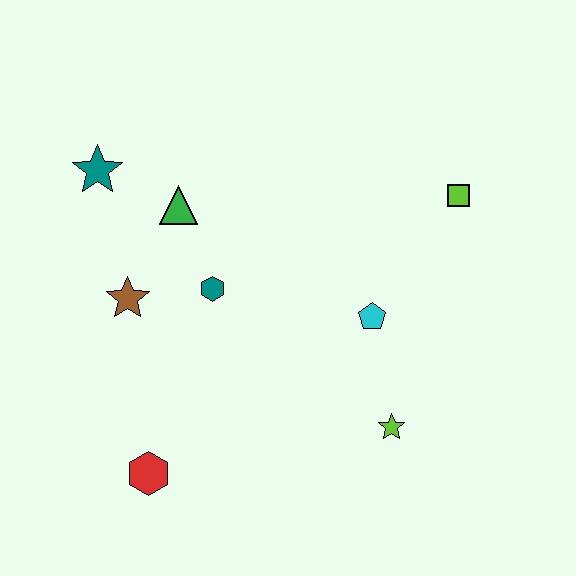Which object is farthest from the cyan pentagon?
The teal star is farthest from the cyan pentagon.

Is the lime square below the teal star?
Yes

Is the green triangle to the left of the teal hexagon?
Yes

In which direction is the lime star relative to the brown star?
The lime star is to the right of the brown star.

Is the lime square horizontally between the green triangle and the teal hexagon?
No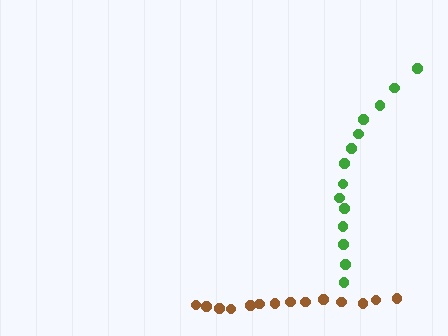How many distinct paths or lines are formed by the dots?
There are 2 distinct paths.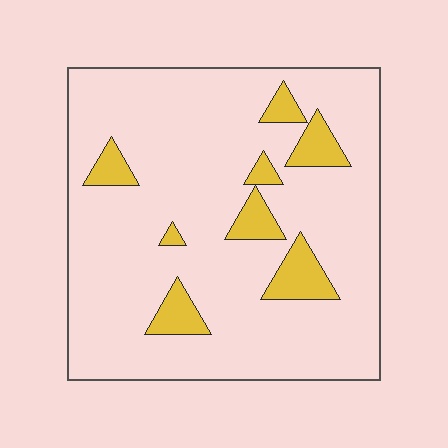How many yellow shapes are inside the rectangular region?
8.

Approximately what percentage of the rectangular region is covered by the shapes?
Approximately 15%.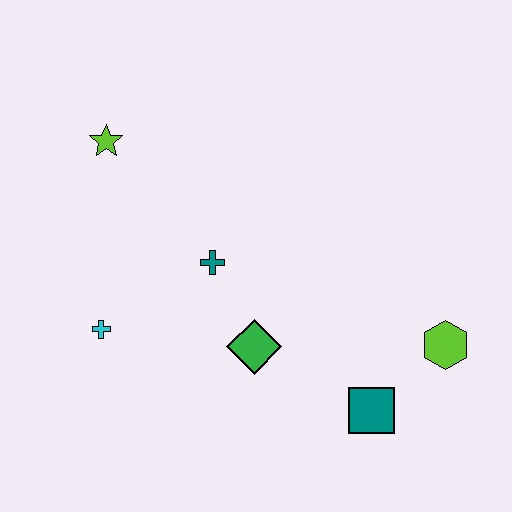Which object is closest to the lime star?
The teal cross is closest to the lime star.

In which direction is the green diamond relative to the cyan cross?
The green diamond is to the right of the cyan cross.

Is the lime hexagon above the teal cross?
No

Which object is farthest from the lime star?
The lime hexagon is farthest from the lime star.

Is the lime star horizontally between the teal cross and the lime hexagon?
No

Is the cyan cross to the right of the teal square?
No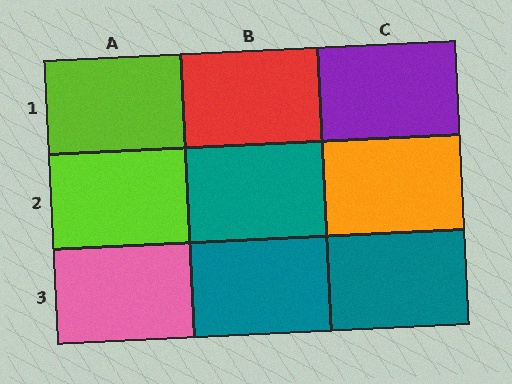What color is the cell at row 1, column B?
Red.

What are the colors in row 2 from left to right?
Lime, teal, orange.